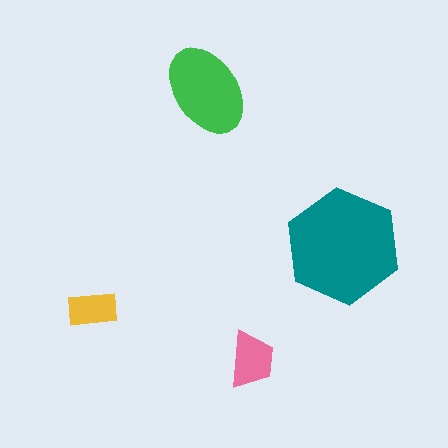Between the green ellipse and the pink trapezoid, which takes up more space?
The green ellipse.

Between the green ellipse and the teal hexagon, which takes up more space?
The teal hexagon.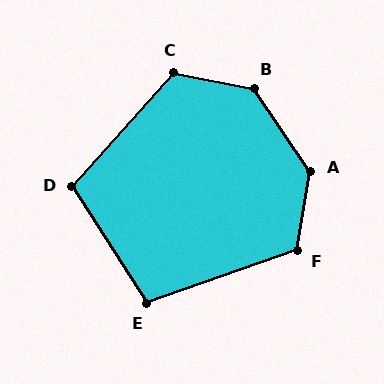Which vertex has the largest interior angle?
A, at approximately 136 degrees.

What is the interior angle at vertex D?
Approximately 106 degrees (obtuse).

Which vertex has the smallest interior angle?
E, at approximately 103 degrees.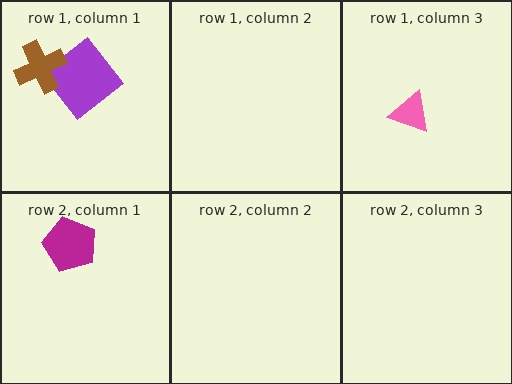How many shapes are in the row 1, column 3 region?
1.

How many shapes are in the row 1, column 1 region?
2.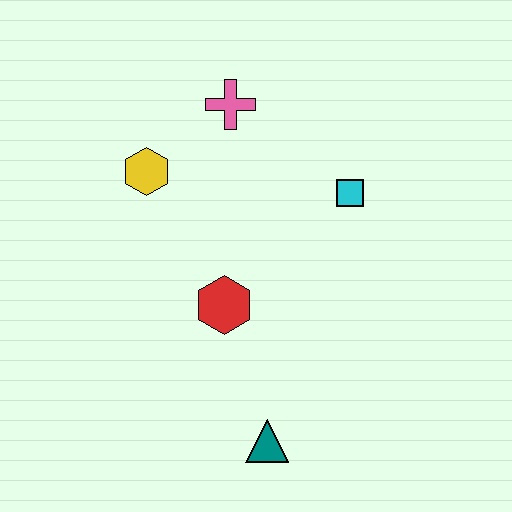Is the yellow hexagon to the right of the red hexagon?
No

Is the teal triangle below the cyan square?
Yes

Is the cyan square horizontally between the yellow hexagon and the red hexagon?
No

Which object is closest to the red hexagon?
The teal triangle is closest to the red hexagon.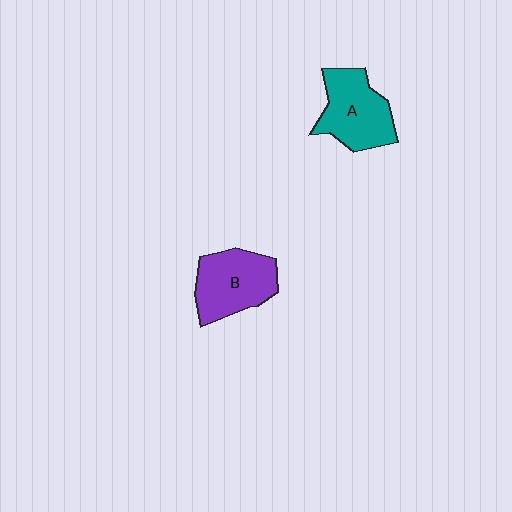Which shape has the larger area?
Shape A (teal).